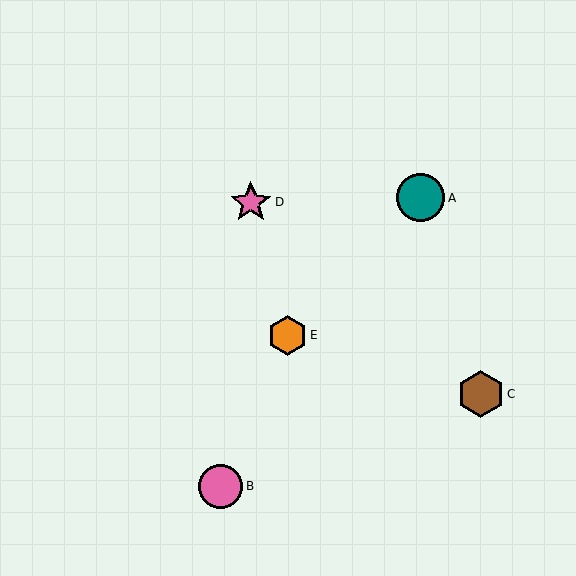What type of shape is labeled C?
Shape C is a brown hexagon.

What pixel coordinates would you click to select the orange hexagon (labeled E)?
Click at (288, 336) to select the orange hexagon E.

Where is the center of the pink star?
The center of the pink star is at (251, 202).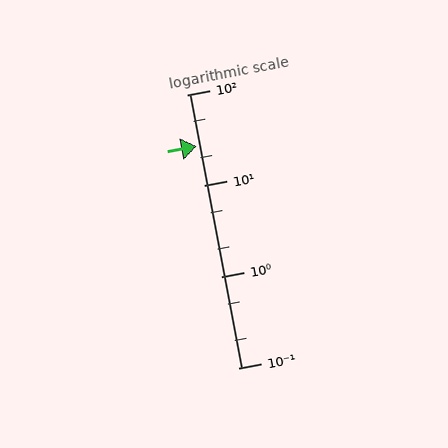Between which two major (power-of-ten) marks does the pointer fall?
The pointer is between 10 and 100.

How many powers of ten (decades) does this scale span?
The scale spans 3 decades, from 0.1 to 100.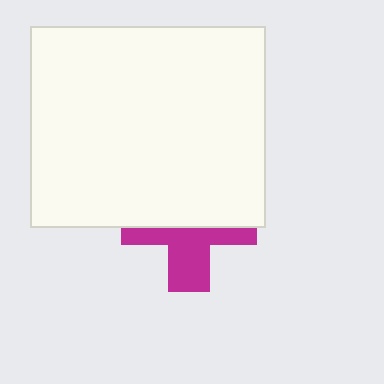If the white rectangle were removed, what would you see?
You would see the complete magenta cross.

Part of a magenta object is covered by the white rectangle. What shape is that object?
It is a cross.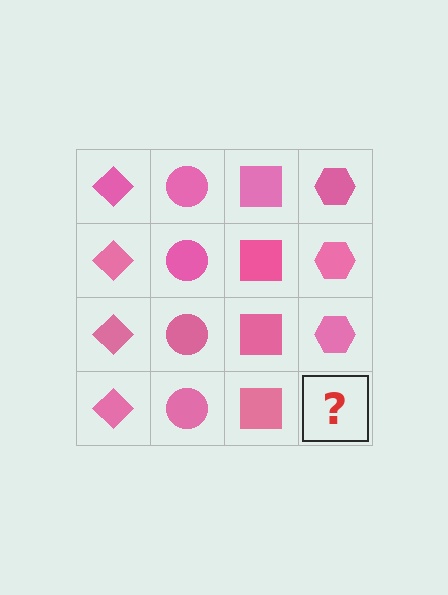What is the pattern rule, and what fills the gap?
The rule is that each column has a consistent shape. The gap should be filled with a pink hexagon.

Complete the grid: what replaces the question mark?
The question mark should be replaced with a pink hexagon.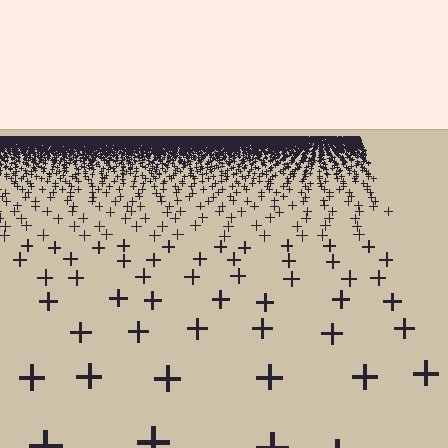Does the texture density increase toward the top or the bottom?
Density increases toward the top.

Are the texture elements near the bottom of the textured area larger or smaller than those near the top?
Larger. Near the bottom, elements are closer to the viewer and appear at a bigger on-screen size.